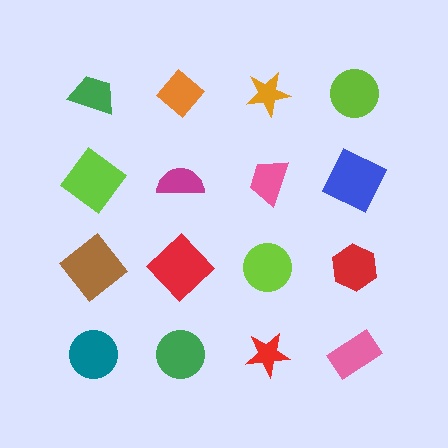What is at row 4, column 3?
A red star.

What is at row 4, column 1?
A teal circle.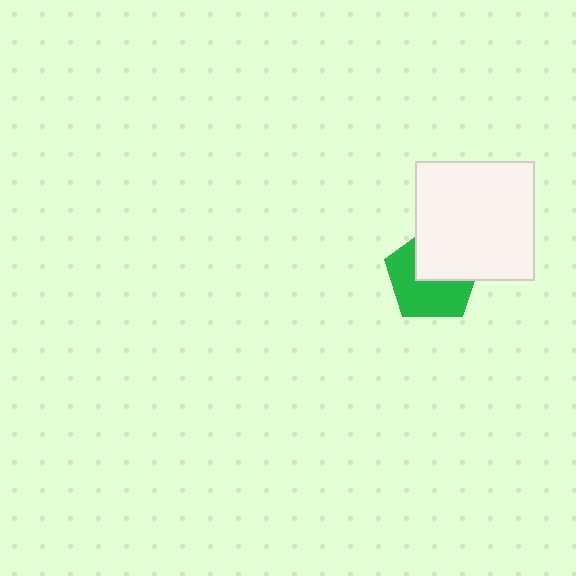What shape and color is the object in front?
The object in front is a white square.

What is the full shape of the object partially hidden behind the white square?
The partially hidden object is a green pentagon.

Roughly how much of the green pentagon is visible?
About half of it is visible (roughly 56%).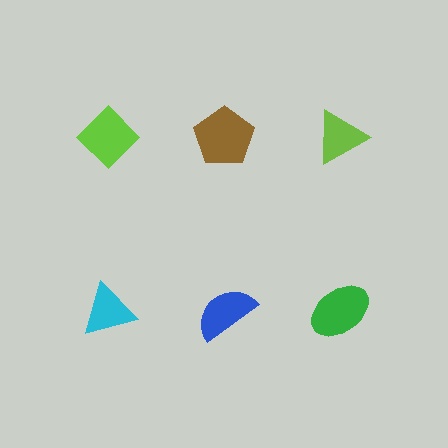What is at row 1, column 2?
A brown pentagon.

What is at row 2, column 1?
A cyan triangle.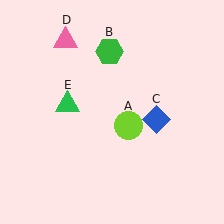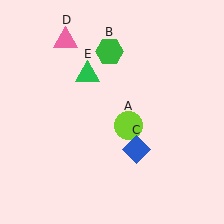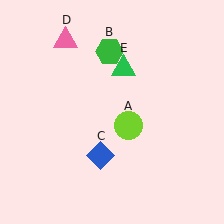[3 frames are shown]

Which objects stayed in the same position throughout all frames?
Lime circle (object A) and green hexagon (object B) and pink triangle (object D) remained stationary.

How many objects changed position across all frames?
2 objects changed position: blue diamond (object C), green triangle (object E).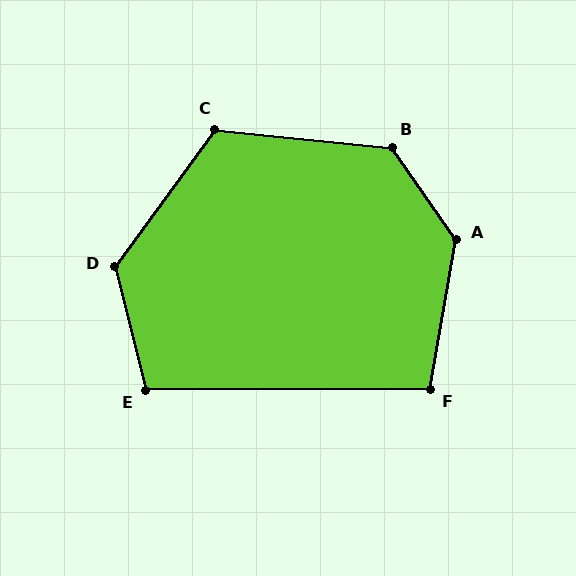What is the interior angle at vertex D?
Approximately 130 degrees (obtuse).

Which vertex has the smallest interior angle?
F, at approximately 100 degrees.